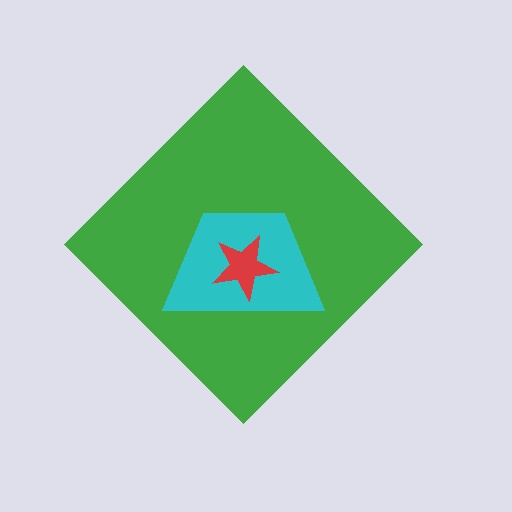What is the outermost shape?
The green diamond.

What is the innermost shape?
The red star.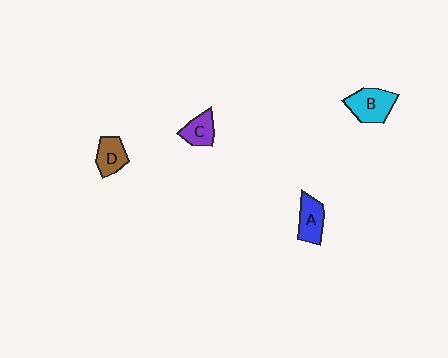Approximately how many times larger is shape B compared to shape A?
Approximately 1.3 times.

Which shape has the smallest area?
Shape C (purple).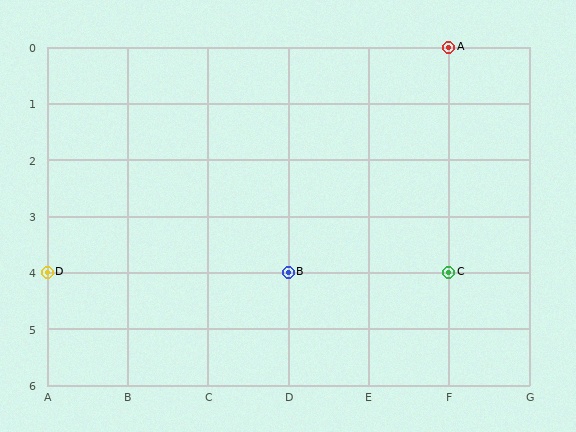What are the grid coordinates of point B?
Point B is at grid coordinates (D, 4).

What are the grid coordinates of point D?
Point D is at grid coordinates (A, 4).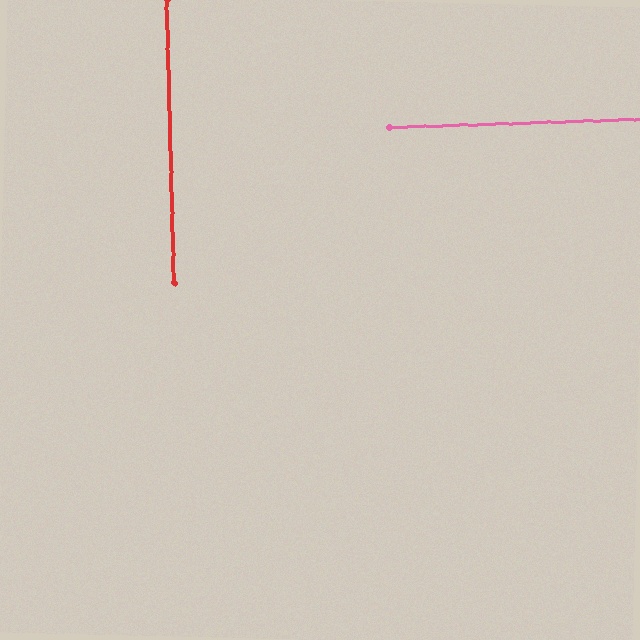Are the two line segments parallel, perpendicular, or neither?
Perpendicular — they meet at approximately 90°.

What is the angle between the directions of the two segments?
Approximately 90 degrees.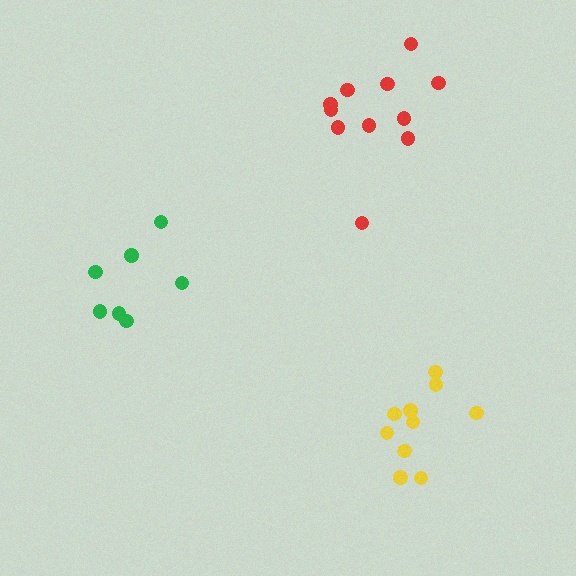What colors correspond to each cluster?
The clusters are colored: red, green, yellow.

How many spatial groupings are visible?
There are 3 spatial groupings.